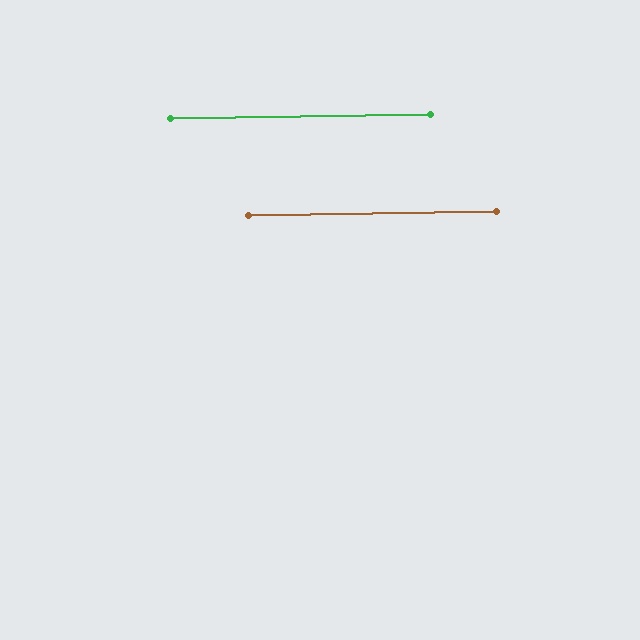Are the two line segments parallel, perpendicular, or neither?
Parallel — their directions differ by only 0.0°.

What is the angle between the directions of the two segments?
Approximately 0 degrees.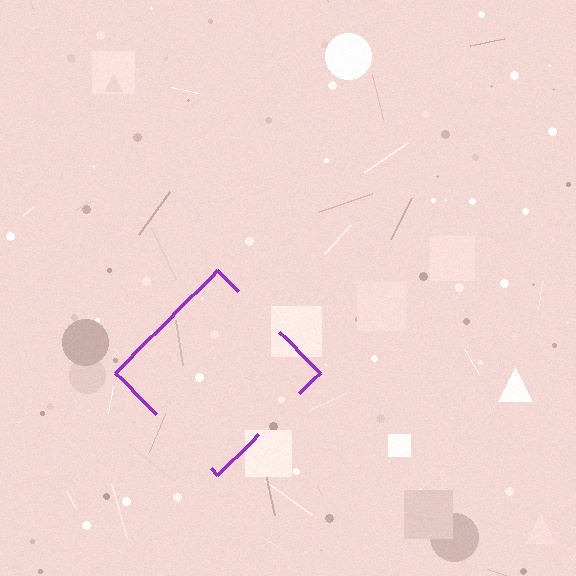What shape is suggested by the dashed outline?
The dashed outline suggests a diamond.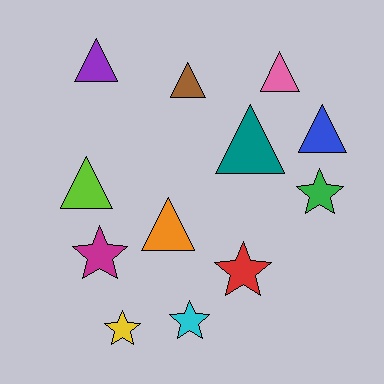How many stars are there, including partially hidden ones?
There are 5 stars.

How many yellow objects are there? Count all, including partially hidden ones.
There is 1 yellow object.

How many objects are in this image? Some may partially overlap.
There are 12 objects.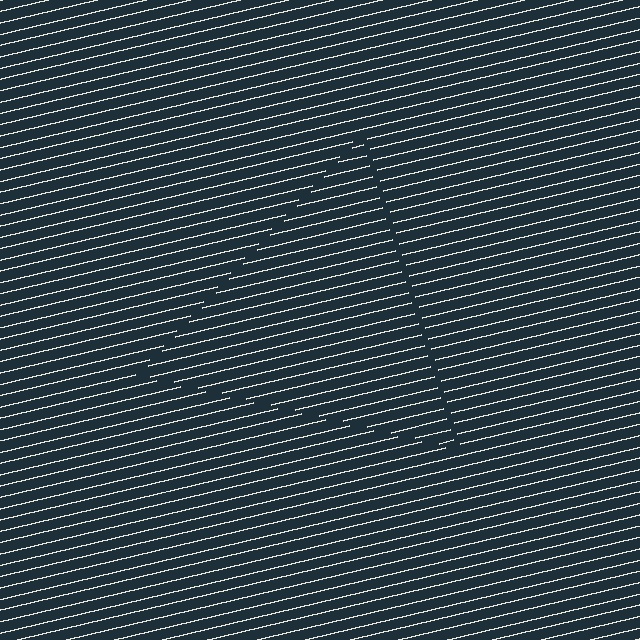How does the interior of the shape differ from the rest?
The interior of the shape contains the same grating, shifted by half a period — the contour is defined by the phase discontinuity where line-ends from the inner and outer gratings abut.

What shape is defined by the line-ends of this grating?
An illusory triangle. The interior of the shape contains the same grating, shifted by half a period — the contour is defined by the phase discontinuity where line-ends from the inner and outer gratings abut.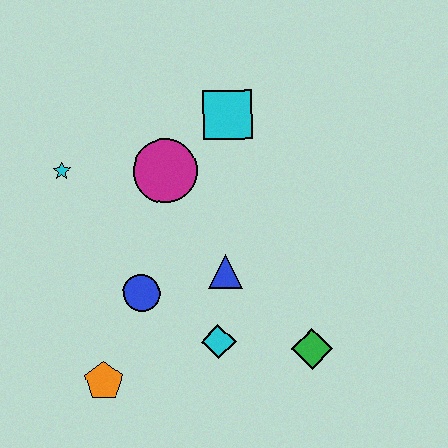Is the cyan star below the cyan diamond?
No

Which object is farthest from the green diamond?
The cyan star is farthest from the green diamond.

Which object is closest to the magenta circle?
The cyan square is closest to the magenta circle.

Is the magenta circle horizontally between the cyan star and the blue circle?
No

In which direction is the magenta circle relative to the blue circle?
The magenta circle is above the blue circle.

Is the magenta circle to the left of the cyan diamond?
Yes